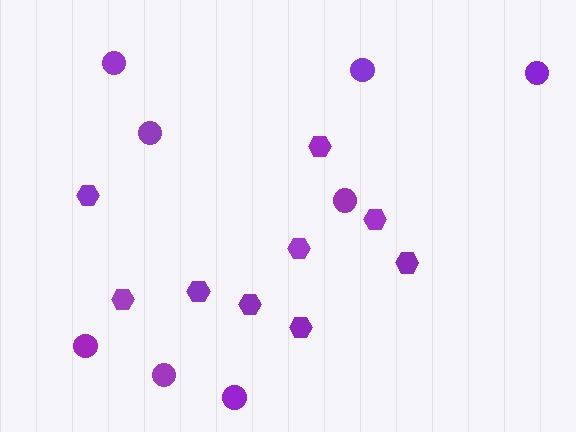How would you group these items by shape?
There are 2 groups: one group of hexagons (9) and one group of circles (8).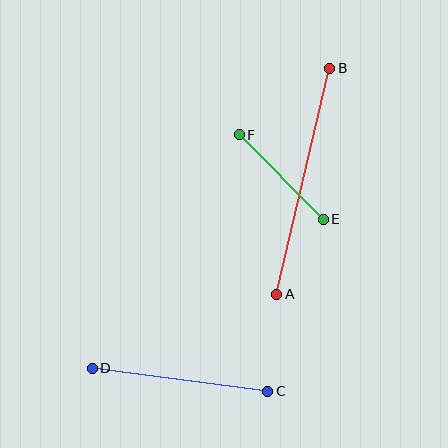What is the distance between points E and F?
The distance is approximately 119 pixels.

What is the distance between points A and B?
The distance is approximately 232 pixels.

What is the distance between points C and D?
The distance is approximately 177 pixels.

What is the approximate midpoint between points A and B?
The midpoint is at approximately (303, 181) pixels.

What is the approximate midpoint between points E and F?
The midpoint is at approximately (281, 177) pixels.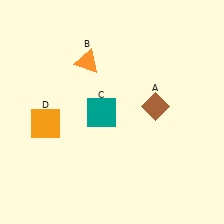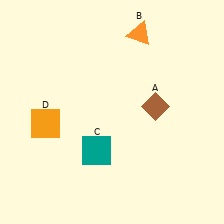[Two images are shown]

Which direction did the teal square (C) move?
The teal square (C) moved down.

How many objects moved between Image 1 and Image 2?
2 objects moved between the two images.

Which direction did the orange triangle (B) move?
The orange triangle (B) moved right.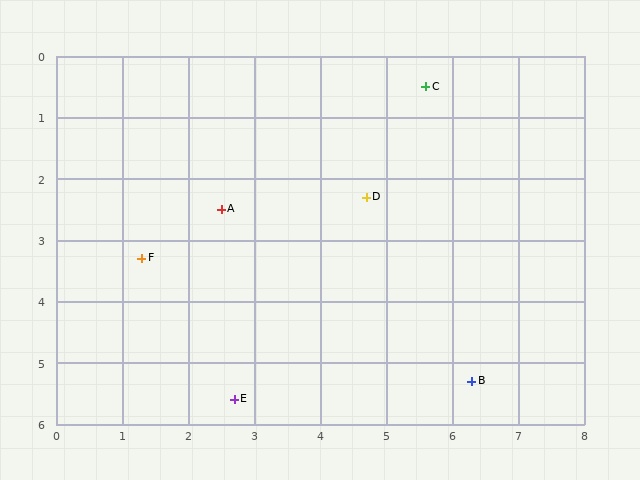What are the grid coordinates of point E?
Point E is at approximately (2.7, 5.6).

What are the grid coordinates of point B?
Point B is at approximately (6.3, 5.3).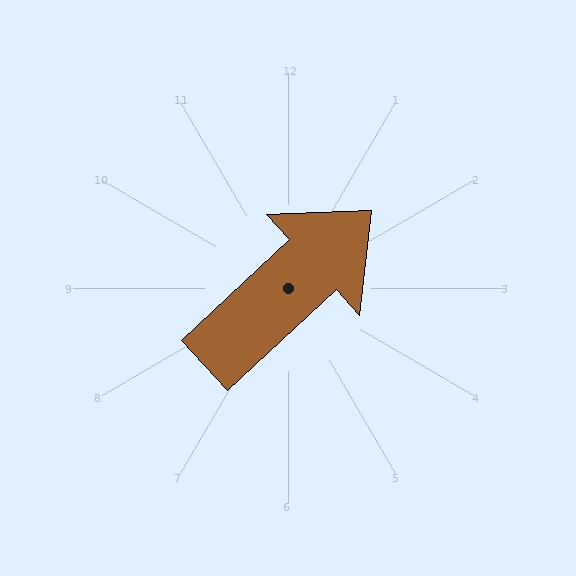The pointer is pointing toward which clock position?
Roughly 2 o'clock.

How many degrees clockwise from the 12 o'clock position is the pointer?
Approximately 47 degrees.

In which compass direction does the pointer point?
Northeast.